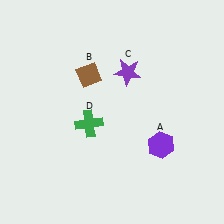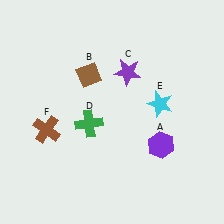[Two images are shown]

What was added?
A cyan star (E), a brown cross (F) were added in Image 2.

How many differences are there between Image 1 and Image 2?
There are 2 differences between the two images.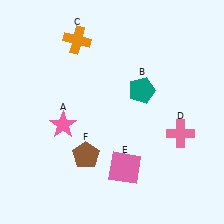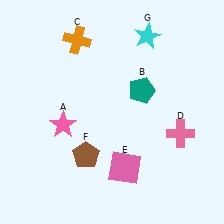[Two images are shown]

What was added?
A cyan star (G) was added in Image 2.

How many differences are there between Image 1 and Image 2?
There is 1 difference between the two images.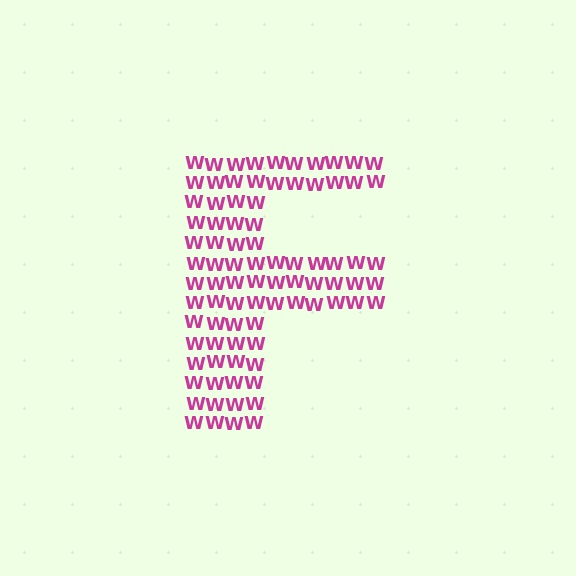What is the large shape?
The large shape is the letter F.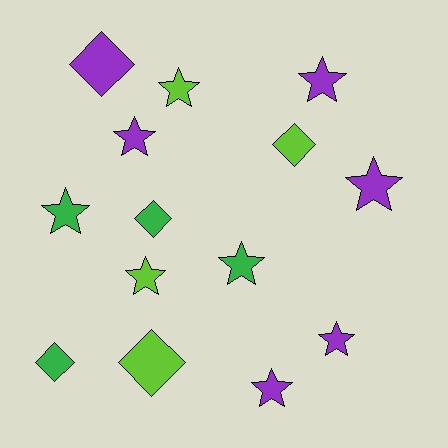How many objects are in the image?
There are 14 objects.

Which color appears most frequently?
Purple, with 6 objects.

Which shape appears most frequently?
Star, with 9 objects.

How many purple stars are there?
There are 5 purple stars.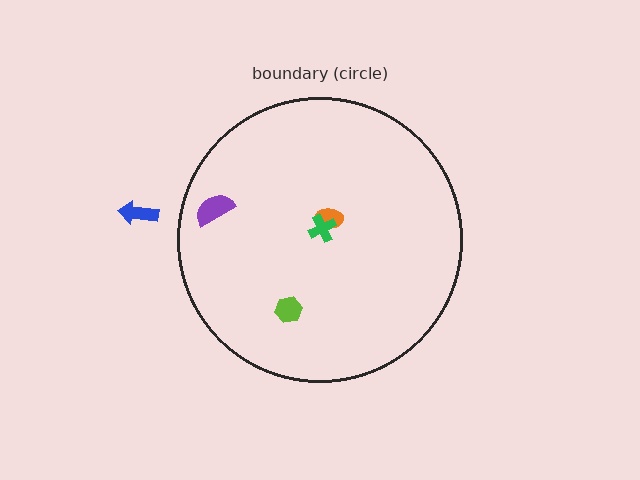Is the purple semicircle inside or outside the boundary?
Inside.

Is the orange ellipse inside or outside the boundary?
Inside.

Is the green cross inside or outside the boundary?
Inside.